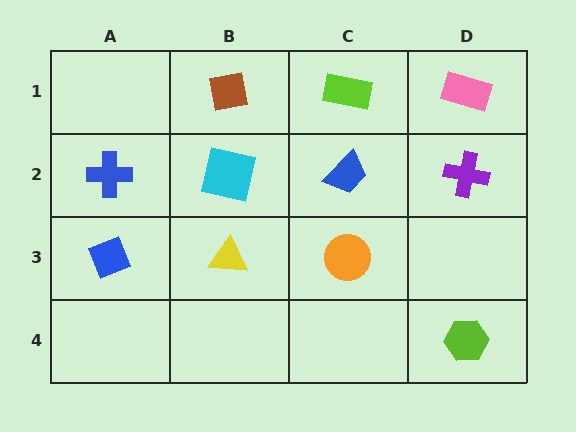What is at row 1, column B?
A brown square.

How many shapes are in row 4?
1 shape.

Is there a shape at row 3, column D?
No, that cell is empty.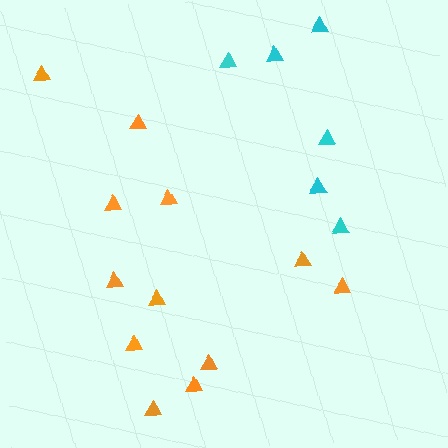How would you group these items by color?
There are 2 groups: one group of orange triangles (12) and one group of cyan triangles (6).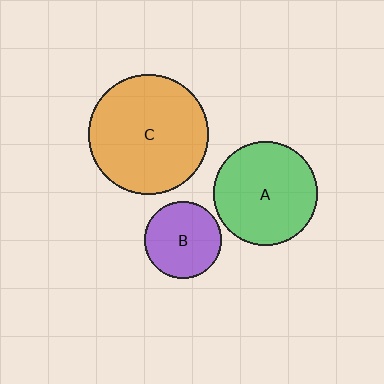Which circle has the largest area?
Circle C (orange).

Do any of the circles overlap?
No, none of the circles overlap.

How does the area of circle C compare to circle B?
Approximately 2.4 times.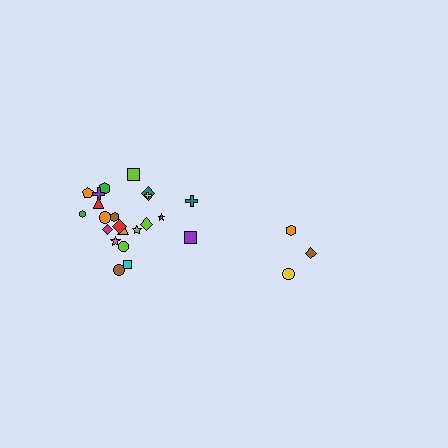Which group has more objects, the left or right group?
The left group.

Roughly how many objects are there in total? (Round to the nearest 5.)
Roughly 25 objects in total.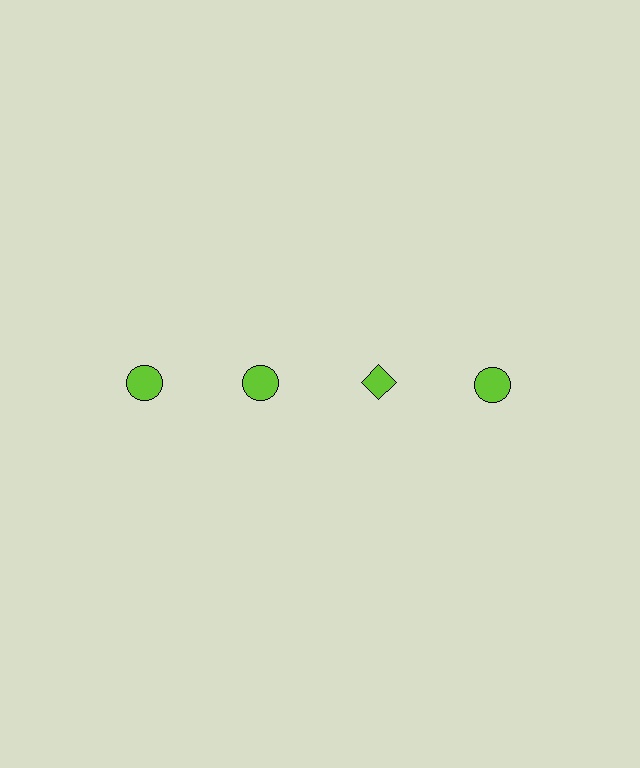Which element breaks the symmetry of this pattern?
The lime diamond in the top row, center column breaks the symmetry. All other shapes are lime circles.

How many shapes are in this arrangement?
There are 4 shapes arranged in a grid pattern.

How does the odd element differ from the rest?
It has a different shape: diamond instead of circle.